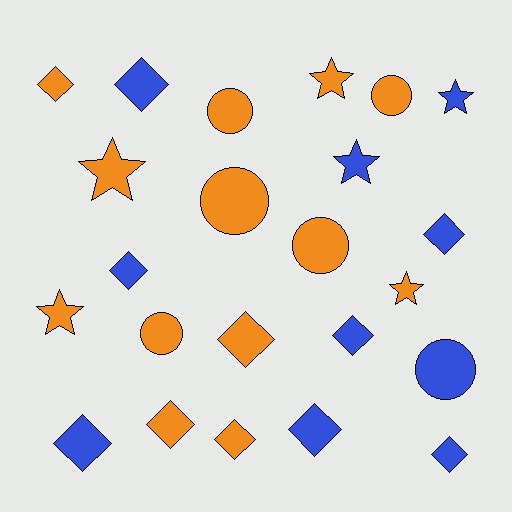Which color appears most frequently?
Orange, with 13 objects.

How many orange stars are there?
There are 4 orange stars.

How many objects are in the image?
There are 23 objects.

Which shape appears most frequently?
Diamond, with 11 objects.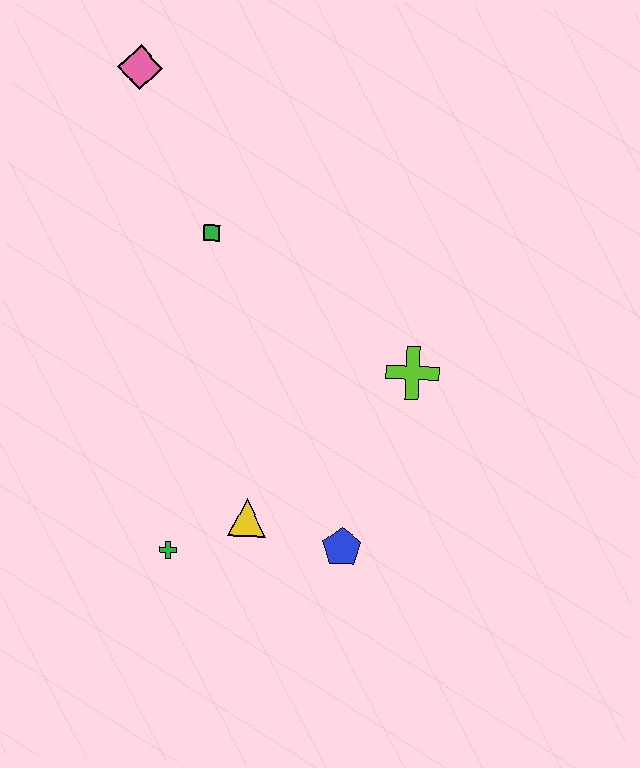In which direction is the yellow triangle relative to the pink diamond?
The yellow triangle is below the pink diamond.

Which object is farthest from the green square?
The blue pentagon is farthest from the green square.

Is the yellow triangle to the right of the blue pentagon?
No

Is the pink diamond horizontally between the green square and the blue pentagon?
No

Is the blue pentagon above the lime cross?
No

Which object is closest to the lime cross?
The blue pentagon is closest to the lime cross.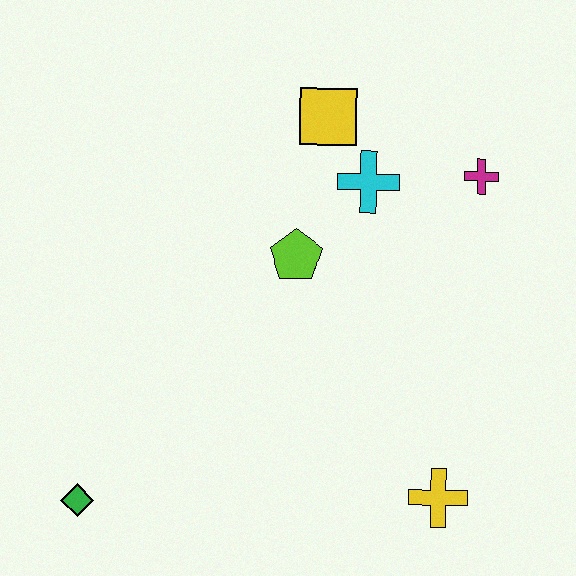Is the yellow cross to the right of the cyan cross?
Yes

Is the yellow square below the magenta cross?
No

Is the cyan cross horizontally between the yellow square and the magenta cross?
Yes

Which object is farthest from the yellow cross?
The yellow square is farthest from the yellow cross.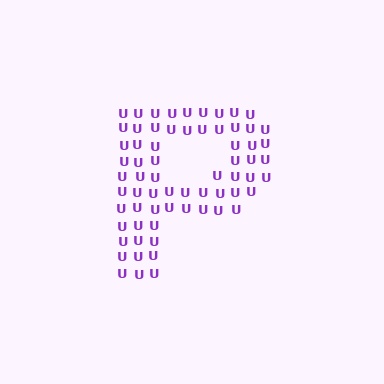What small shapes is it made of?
It is made of small letter U's.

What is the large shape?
The large shape is the letter P.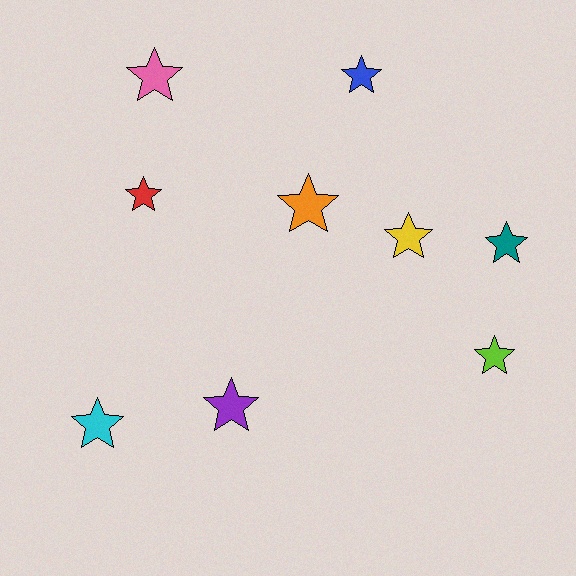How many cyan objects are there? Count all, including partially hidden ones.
There is 1 cyan object.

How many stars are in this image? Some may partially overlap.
There are 9 stars.